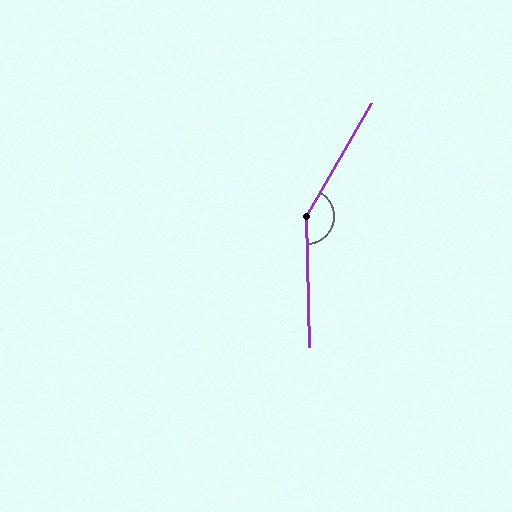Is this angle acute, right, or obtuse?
It is obtuse.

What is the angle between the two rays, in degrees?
Approximately 149 degrees.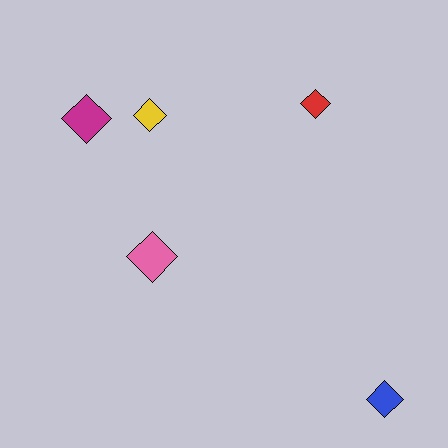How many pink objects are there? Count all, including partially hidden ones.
There is 1 pink object.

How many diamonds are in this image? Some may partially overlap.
There are 5 diamonds.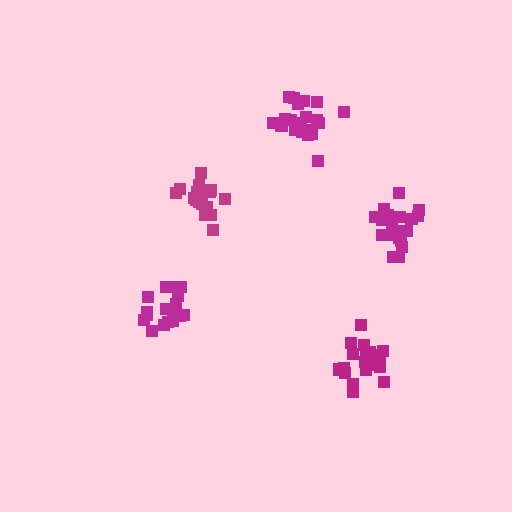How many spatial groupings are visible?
There are 5 spatial groupings.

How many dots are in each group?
Group 1: 20 dots, Group 2: 16 dots, Group 3: 20 dots, Group 4: 17 dots, Group 5: 20 dots (93 total).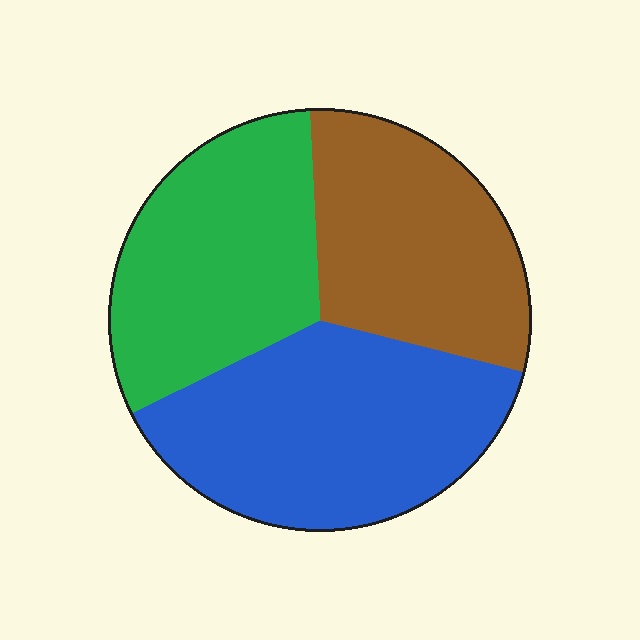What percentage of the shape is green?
Green takes up about one third (1/3) of the shape.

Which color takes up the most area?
Blue, at roughly 40%.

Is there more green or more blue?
Blue.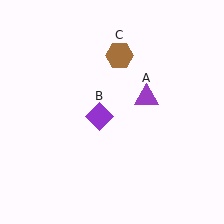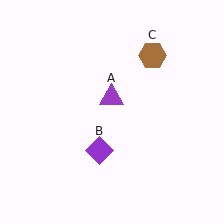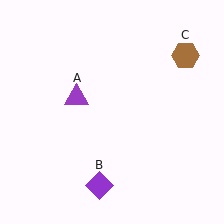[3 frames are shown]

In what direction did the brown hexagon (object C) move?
The brown hexagon (object C) moved right.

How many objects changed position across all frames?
3 objects changed position: purple triangle (object A), purple diamond (object B), brown hexagon (object C).